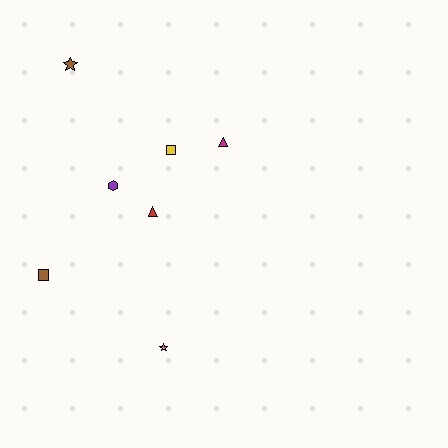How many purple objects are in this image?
There is 1 purple object.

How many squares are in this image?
There are 2 squares.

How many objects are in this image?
There are 7 objects.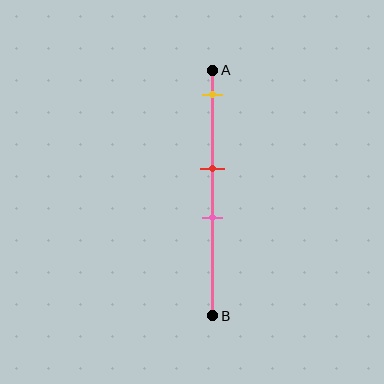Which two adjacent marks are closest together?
The red and pink marks are the closest adjacent pair.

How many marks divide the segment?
There are 3 marks dividing the segment.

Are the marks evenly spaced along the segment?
No, the marks are not evenly spaced.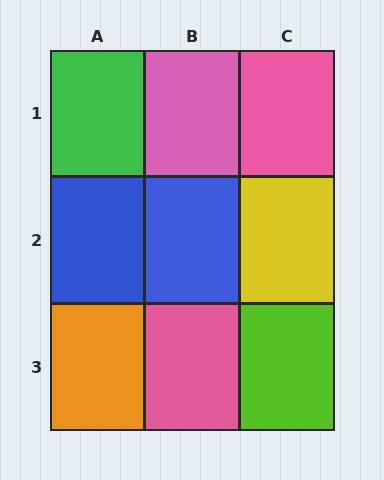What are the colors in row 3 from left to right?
Orange, pink, lime.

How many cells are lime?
1 cell is lime.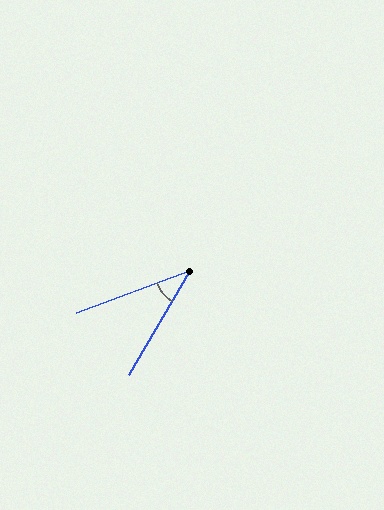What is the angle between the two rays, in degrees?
Approximately 39 degrees.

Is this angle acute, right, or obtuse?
It is acute.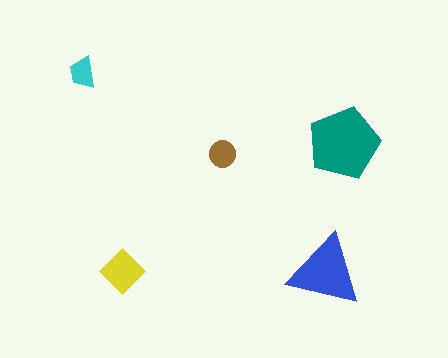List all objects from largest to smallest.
The teal pentagon, the blue triangle, the yellow diamond, the brown circle, the cyan trapezoid.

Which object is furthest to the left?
The cyan trapezoid is leftmost.